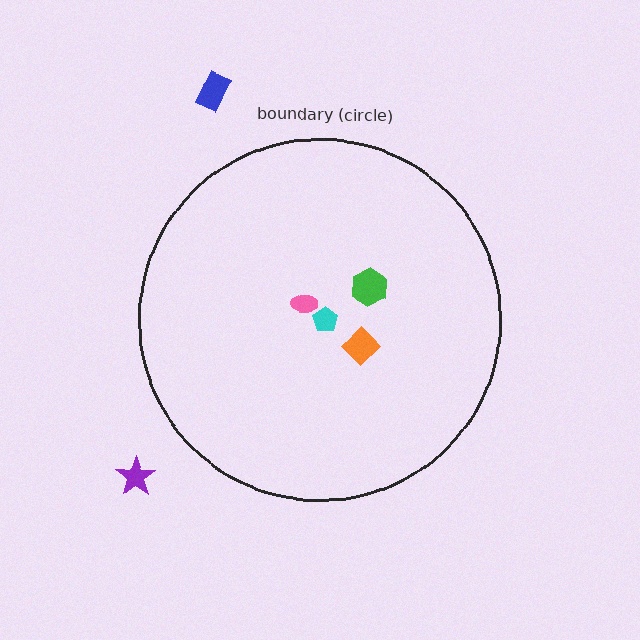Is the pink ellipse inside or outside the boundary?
Inside.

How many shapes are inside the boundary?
4 inside, 2 outside.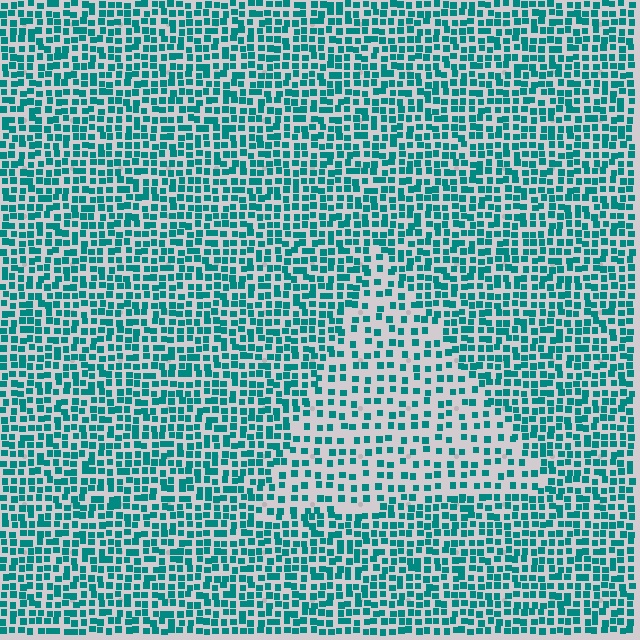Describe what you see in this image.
The image contains small teal elements arranged at two different densities. A triangle-shaped region is visible where the elements are less densely packed than the surrounding area.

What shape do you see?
I see a triangle.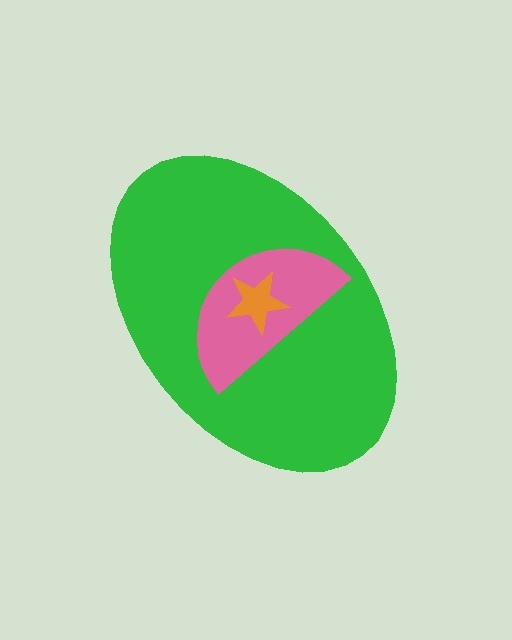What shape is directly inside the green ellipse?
The pink semicircle.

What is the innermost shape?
The orange star.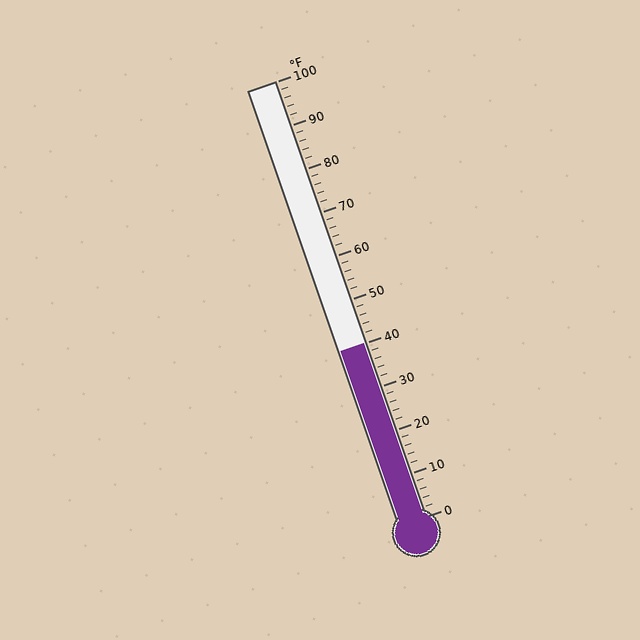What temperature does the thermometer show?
The thermometer shows approximately 40°F.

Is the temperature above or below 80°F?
The temperature is below 80°F.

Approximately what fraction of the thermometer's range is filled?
The thermometer is filled to approximately 40% of its range.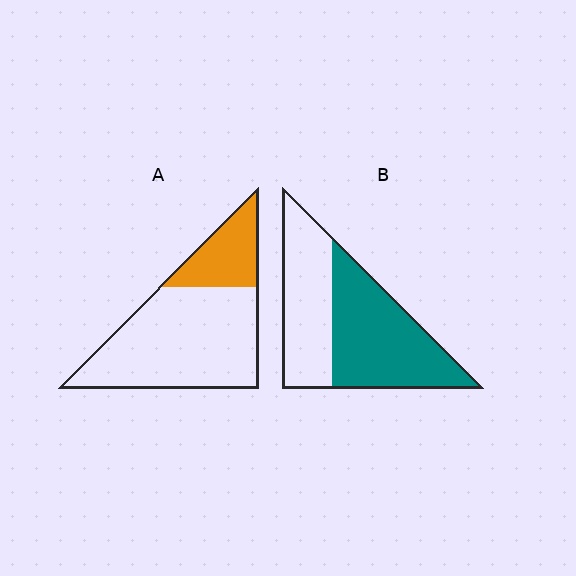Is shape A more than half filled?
No.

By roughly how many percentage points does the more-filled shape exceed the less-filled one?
By roughly 30 percentage points (B over A).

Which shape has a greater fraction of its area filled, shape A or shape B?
Shape B.